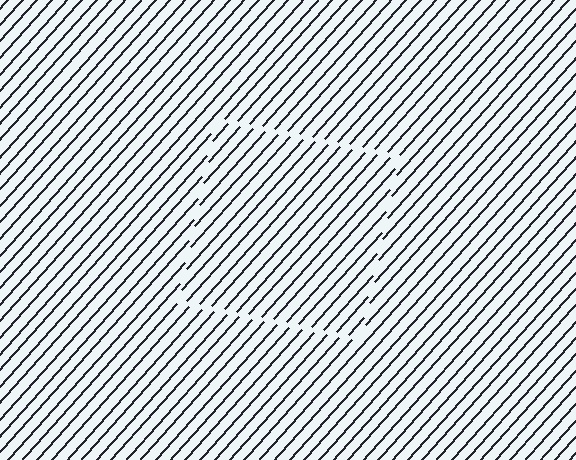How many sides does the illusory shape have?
4 sides — the line-ends trace a square.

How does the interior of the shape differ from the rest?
The interior of the shape contains the same grating, shifted by half a period — the contour is defined by the phase discontinuity where line-ends from the inner and outer gratings abut.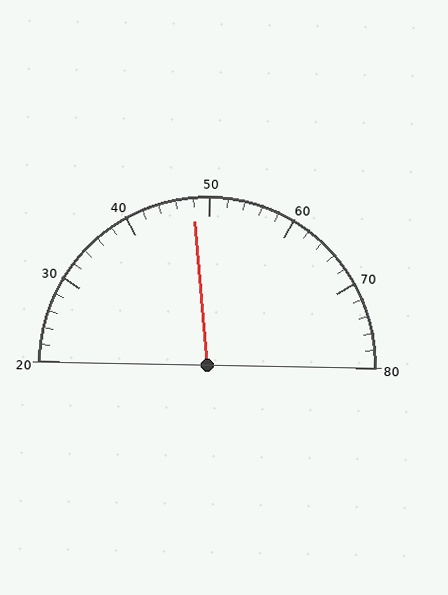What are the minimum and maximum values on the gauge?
The gauge ranges from 20 to 80.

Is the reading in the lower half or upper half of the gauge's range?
The reading is in the lower half of the range (20 to 80).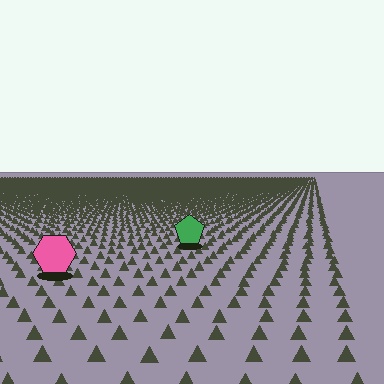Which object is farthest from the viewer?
The green pentagon is farthest from the viewer. It appears smaller and the ground texture around it is denser.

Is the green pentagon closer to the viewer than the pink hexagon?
No. The pink hexagon is closer — you can tell from the texture gradient: the ground texture is coarser near it.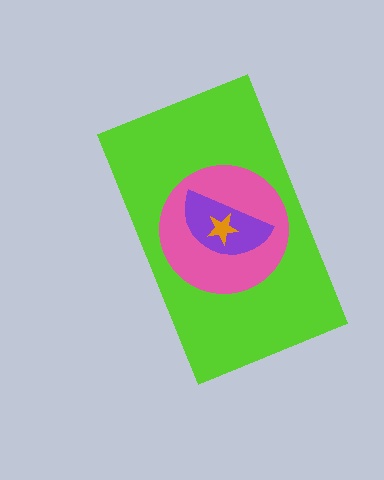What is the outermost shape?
The lime rectangle.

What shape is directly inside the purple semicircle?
The orange star.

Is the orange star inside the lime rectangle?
Yes.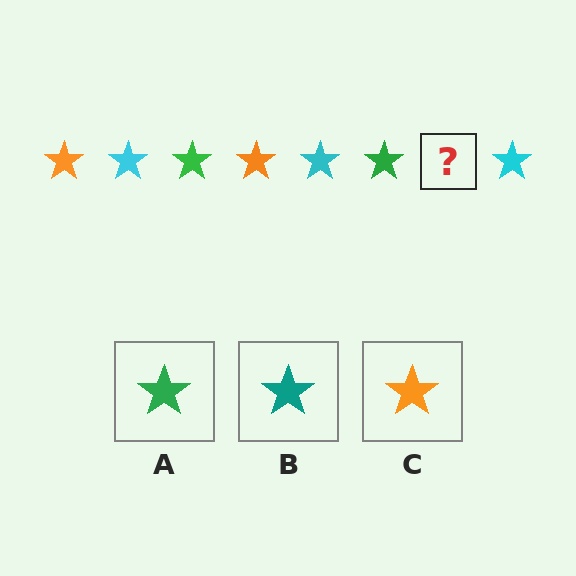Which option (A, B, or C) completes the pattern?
C.